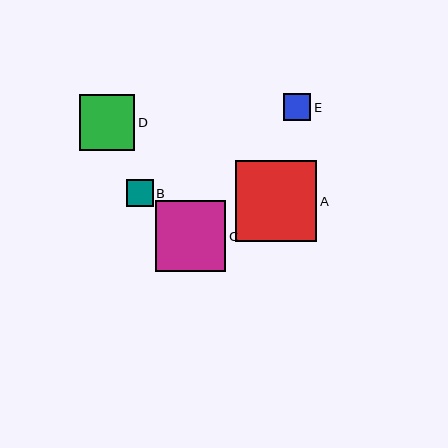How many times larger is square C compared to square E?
Square C is approximately 2.6 times the size of square E.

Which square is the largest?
Square A is the largest with a size of approximately 81 pixels.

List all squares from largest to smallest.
From largest to smallest: A, C, D, B, E.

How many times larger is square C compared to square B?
Square C is approximately 2.6 times the size of square B.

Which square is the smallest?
Square E is the smallest with a size of approximately 27 pixels.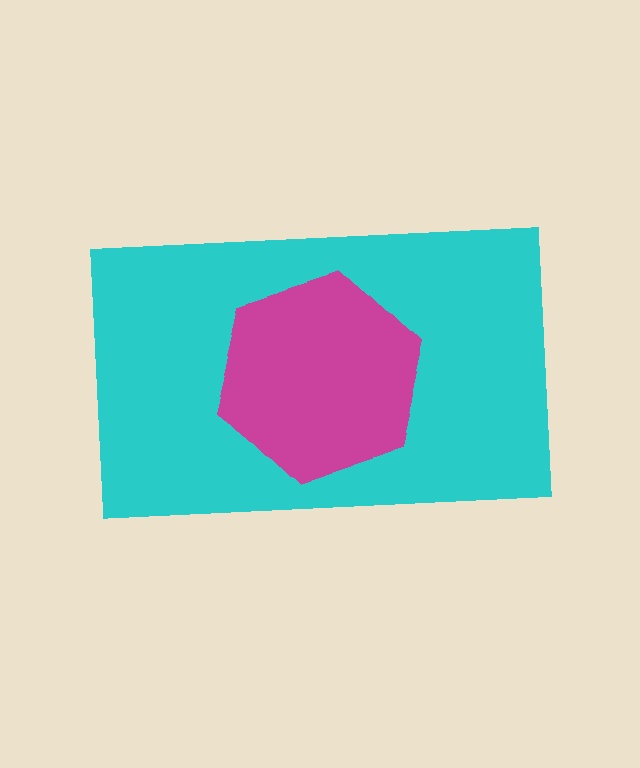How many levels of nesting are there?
2.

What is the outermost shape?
The cyan rectangle.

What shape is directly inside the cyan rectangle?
The magenta hexagon.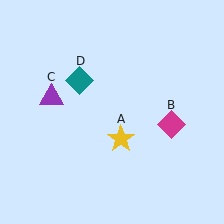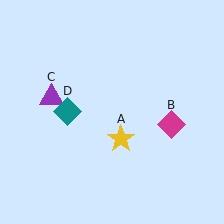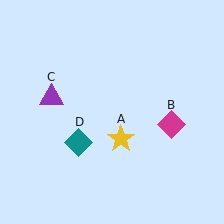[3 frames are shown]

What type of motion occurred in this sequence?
The teal diamond (object D) rotated counterclockwise around the center of the scene.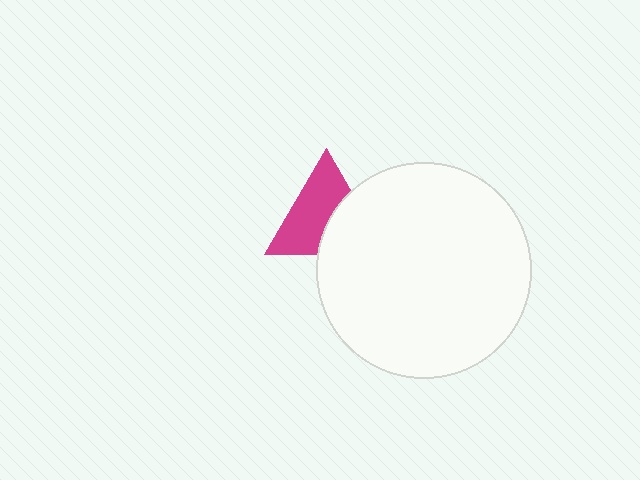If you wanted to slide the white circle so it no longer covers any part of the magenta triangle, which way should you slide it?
Slide it right — that is the most direct way to separate the two shapes.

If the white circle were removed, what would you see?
You would see the complete magenta triangle.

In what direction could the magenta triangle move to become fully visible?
The magenta triangle could move left. That would shift it out from behind the white circle entirely.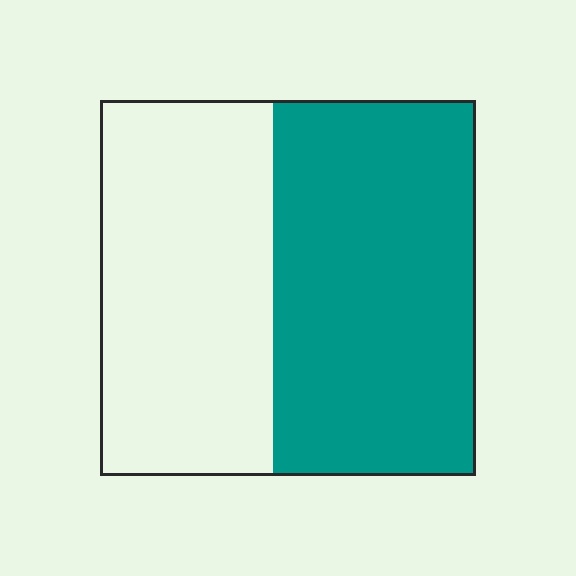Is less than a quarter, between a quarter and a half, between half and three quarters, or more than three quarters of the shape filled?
Between half and three quarters.